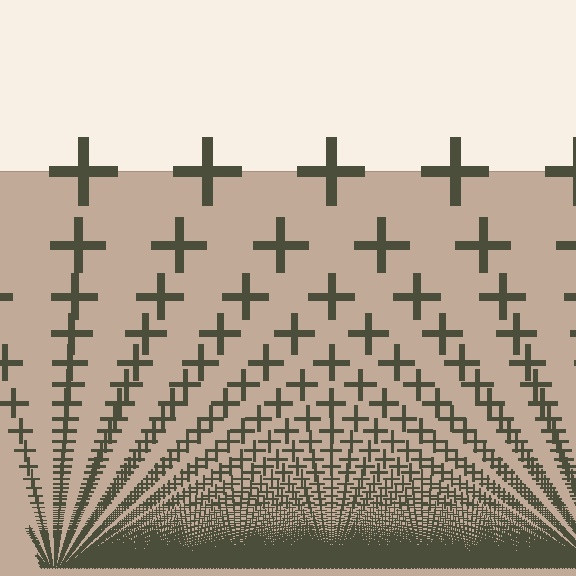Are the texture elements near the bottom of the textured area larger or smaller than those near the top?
Smaller. The gradient is inverted — elements near the bottom are smaller and denser.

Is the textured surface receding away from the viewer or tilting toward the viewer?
The surface appears to tilt toward the viewer. Texture elements get larger and sparser toward the top.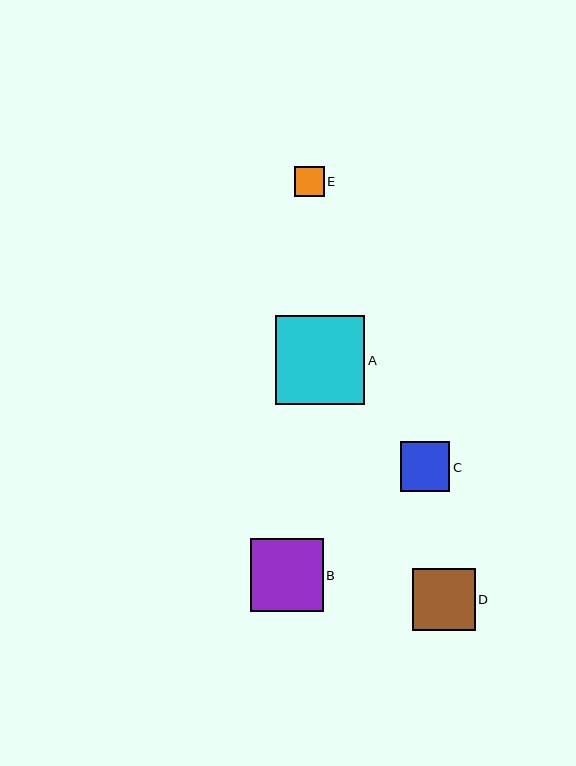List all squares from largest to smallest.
From largest to smallest: A, B, D, C, E.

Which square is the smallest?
Square E is the smallest with a size of approximately 30 pixels.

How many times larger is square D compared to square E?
Square D is approximately 2.1 times the size of square E.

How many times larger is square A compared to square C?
Square A is approximately 1.8 times the size of square C.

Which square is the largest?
Square A is the largest with a size of approximately 90 pixels.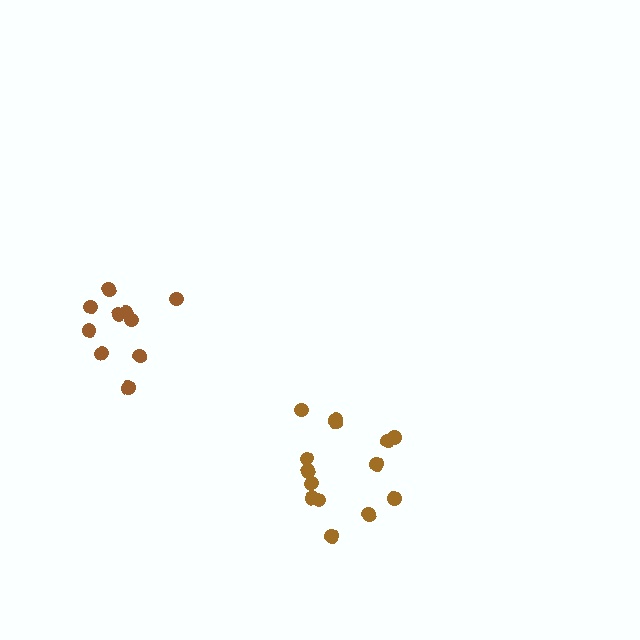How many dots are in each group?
Group 1: 11 dots, Group 2: 14 dots (25 total).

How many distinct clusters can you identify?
There are 2 distinct clusters.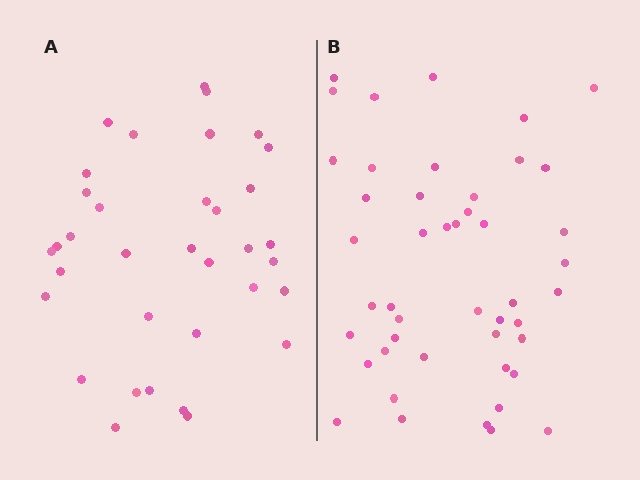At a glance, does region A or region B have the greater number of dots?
Region B (the right region) has more dots.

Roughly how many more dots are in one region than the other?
Region B has roughly 12 or so more dots than region A.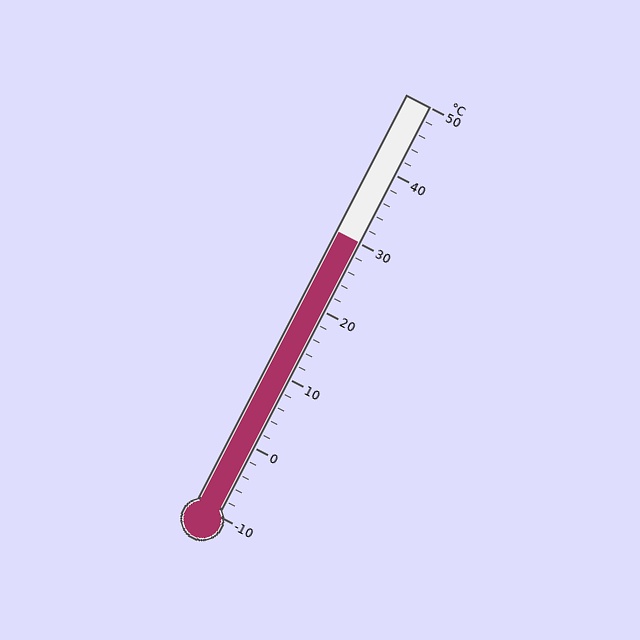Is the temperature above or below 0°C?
The temperature is above 0°C.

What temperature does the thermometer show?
The thermometer shows approximately 30°C.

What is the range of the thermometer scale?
The thermometer scale ranges from -10°C to 50°C.